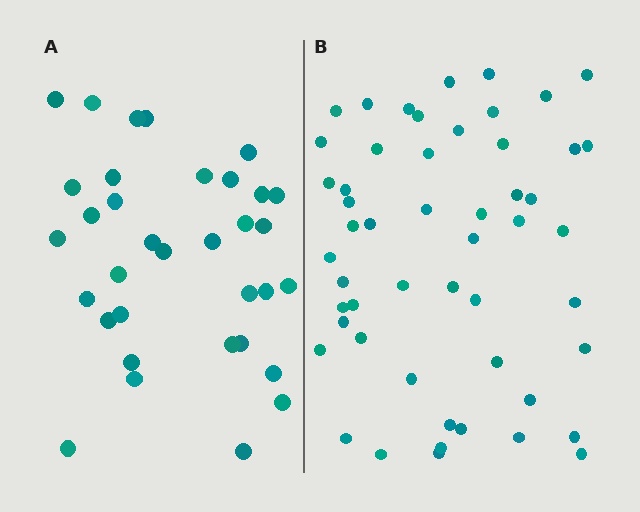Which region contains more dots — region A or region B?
Region B (the right region) has more dots.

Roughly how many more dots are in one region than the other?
Region B has approximately 20 more dots than region A.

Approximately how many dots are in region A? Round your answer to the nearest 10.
About 30 dots. (The exact count is 34, which rounds to 30.)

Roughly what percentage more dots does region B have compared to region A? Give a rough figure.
About 55% more.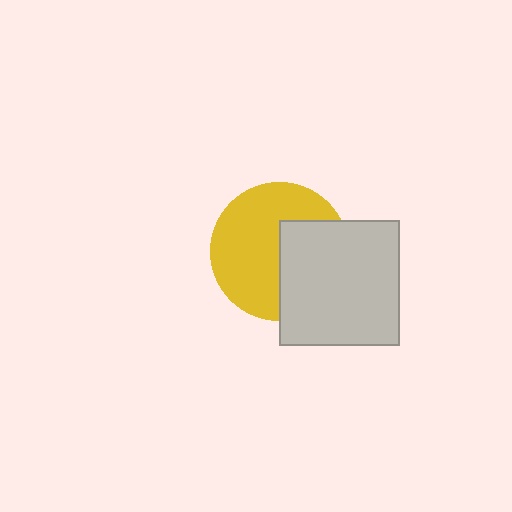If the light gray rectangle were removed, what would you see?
You would see the complete yellow circle.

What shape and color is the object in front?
The object in front is a light gray rectangle.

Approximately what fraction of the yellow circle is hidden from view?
Roughly 39% of the yellow circle is hidden behind the light gray rectangle.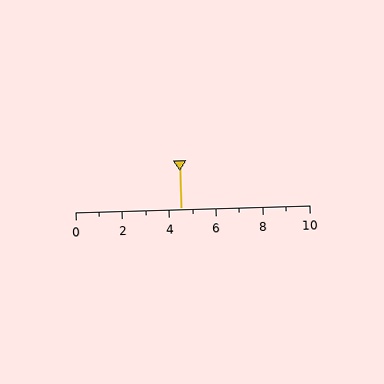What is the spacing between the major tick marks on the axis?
The major ticks are spaced 2 apart.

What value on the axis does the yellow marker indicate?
The marker indicates approximately 4.5.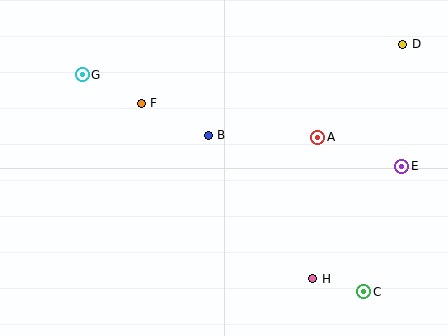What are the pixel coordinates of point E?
Point E is at (402, 166).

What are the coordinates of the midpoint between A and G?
The midpoint between A and G is at (200, 106).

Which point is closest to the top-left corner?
Point G is closest to the top-left corner.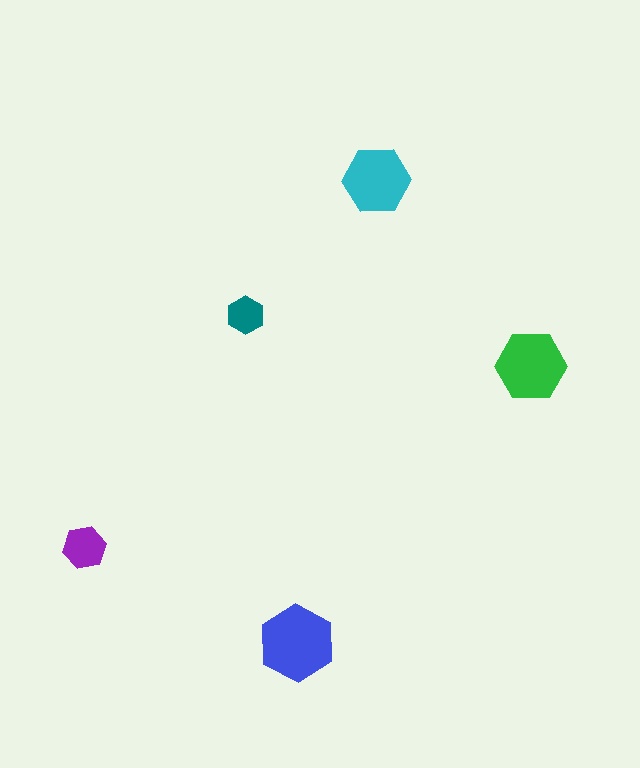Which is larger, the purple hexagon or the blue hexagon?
The blue one.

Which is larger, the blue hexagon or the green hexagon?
The blue one.